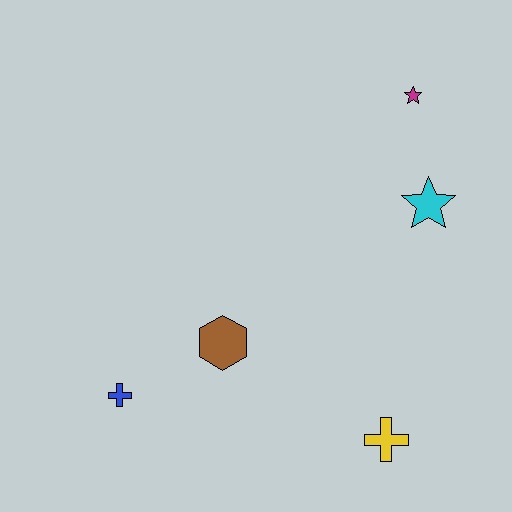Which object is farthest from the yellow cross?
The magenta star is farthest from the yellow cross.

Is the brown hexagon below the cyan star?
Yes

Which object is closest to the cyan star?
The magenta star is closest to the cyan star.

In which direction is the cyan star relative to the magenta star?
The cyan star is below the magenta star.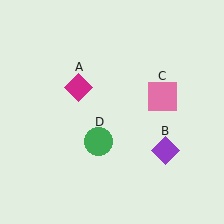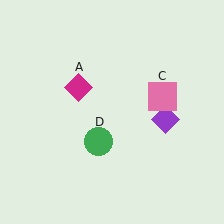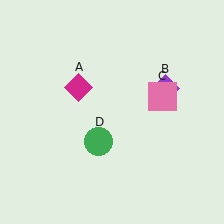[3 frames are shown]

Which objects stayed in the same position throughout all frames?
Magenta diamond (object A) and pink square (object C) and green circle (object D) remained stationary.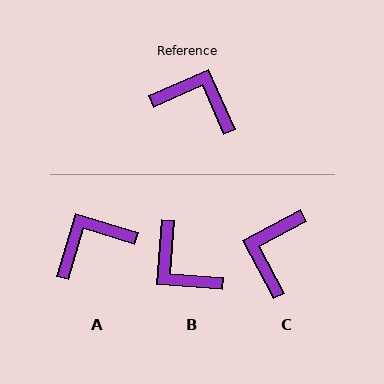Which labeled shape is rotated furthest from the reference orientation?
B, about 152 degrees away.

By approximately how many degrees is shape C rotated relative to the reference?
Approximately 94 degrees counter-clockwise.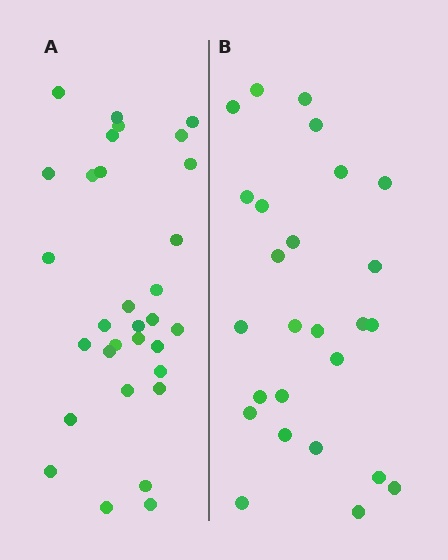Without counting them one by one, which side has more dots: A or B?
Region A (the left region) has more dots.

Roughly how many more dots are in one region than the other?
Region A has about 5 more dots than region B.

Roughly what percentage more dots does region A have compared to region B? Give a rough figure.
About 20% more.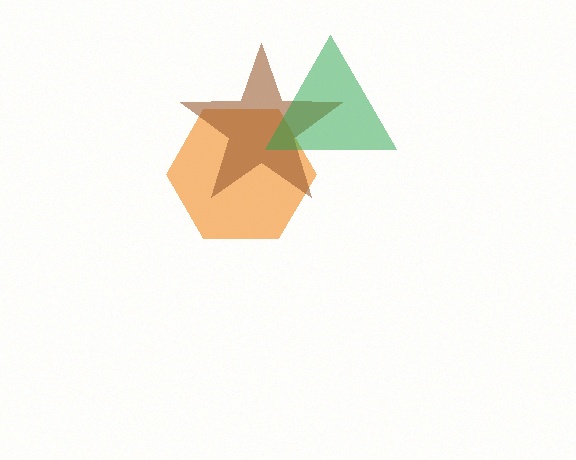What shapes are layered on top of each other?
The layered shapes are: an orange hexagon, a brown star, a green triangle.